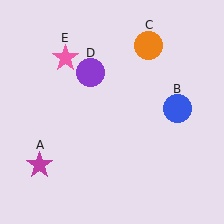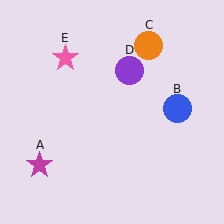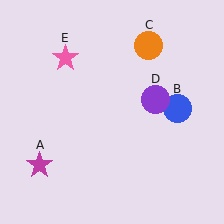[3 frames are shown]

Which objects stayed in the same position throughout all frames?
Magenta star (object A) and blue circle (object B) and orange circle (object C) and pink star (object E) remained stationary.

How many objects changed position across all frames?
1 object changed position: purple circle (object D).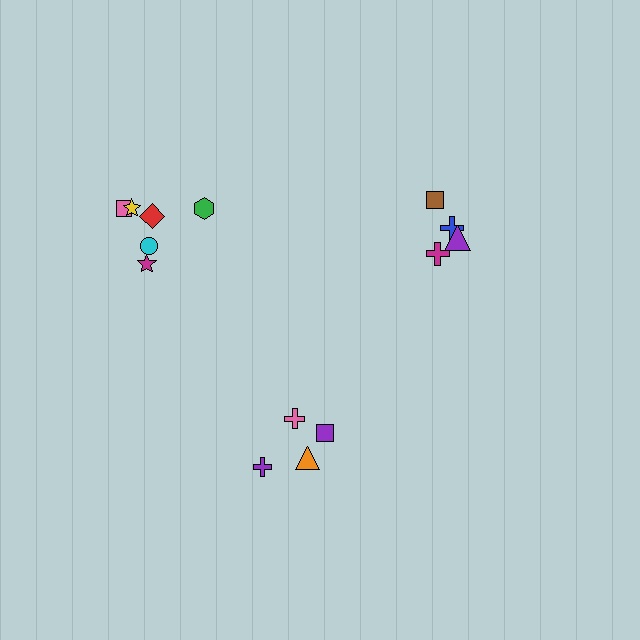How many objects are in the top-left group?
There are 6 objects.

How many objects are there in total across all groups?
There are 14 objects.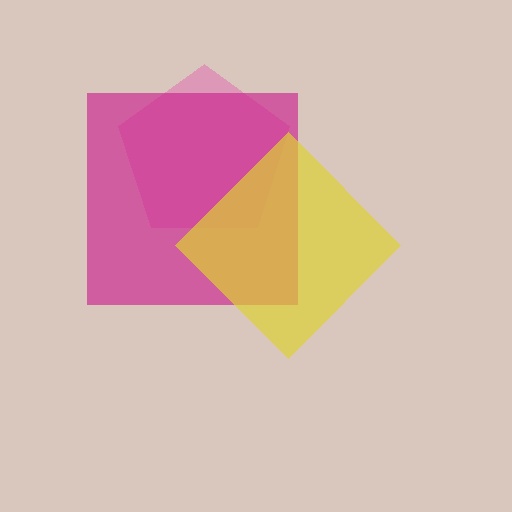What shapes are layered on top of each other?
The layered shapes are: a pink pentagon, a magenta square, a yellow diamond.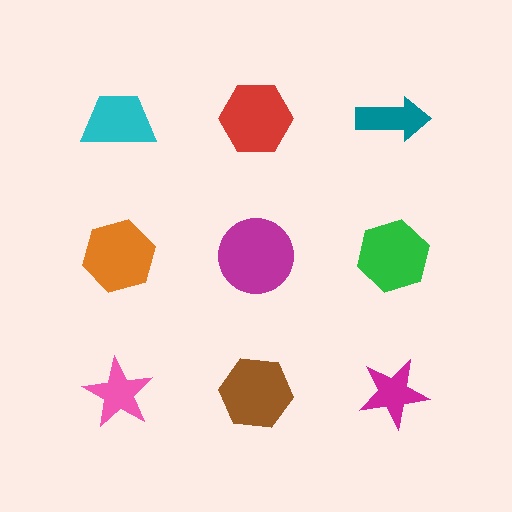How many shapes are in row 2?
3 shapes.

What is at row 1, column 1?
A cyan trapezoid.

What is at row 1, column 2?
A red hexagon.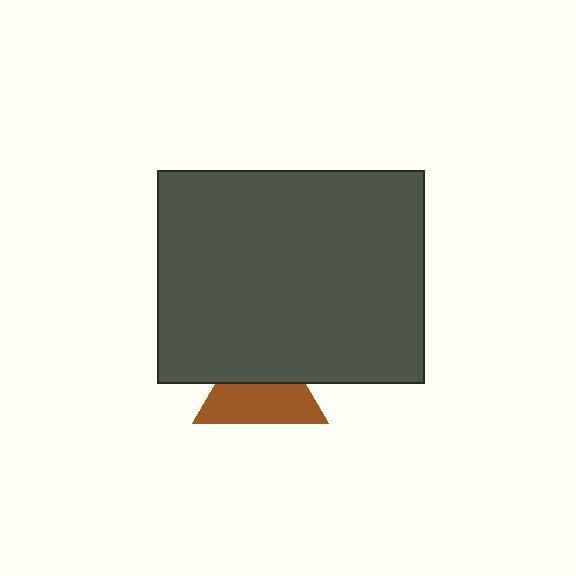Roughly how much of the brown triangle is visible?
About half of it is visible (roughly 56%).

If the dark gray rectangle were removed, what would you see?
You would see the complete brown triangle.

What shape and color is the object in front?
The object in front is a dark gray rectangle.